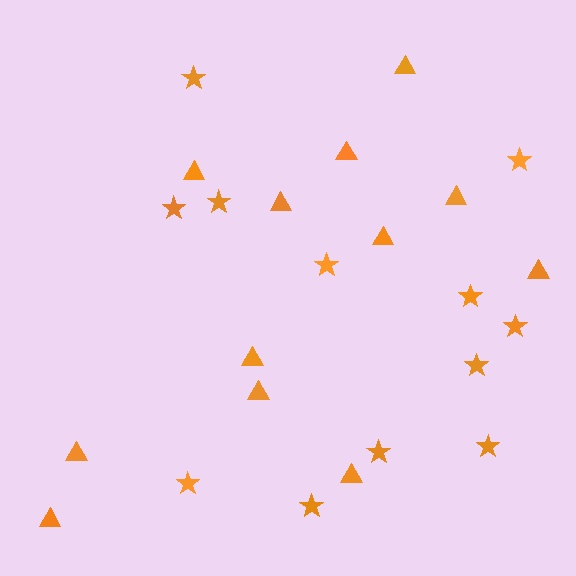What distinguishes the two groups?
There are 2 groups: one group of triangles (12) and one group of stars (12).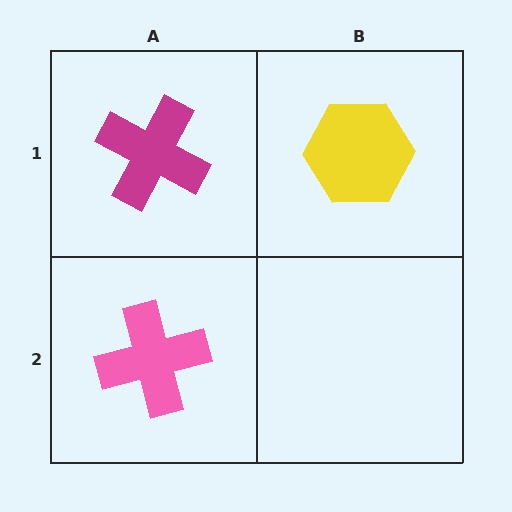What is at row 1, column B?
A yellow hexagon.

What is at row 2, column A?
A pink cross.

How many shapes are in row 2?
1 shape.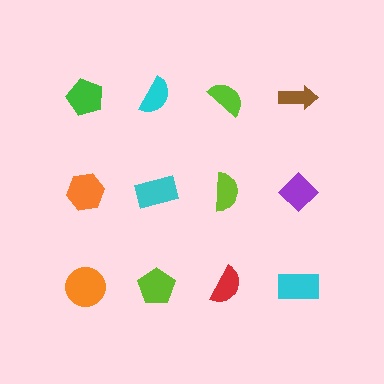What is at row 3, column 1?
An orange circle.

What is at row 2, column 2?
A cyan rectangle.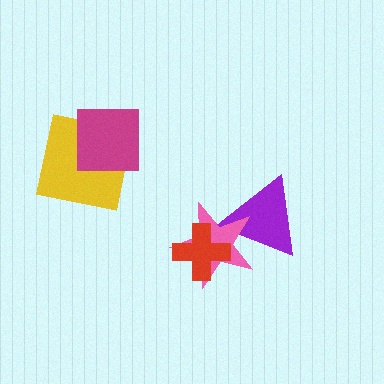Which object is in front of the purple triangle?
The pink star is in front of the purple triangle.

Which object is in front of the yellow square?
The magenta square is in front of the yellow square.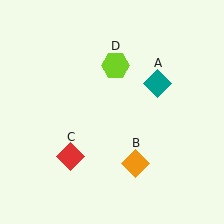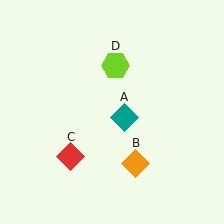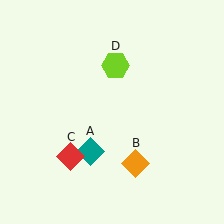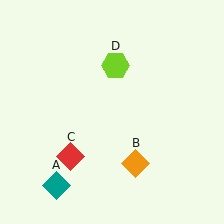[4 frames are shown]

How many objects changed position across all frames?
1 object changed position: teal diamond (object A).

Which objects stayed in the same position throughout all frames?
Orange diamond (object B) and red diamond (object C) and lime hexagon (object D) remained stationary.